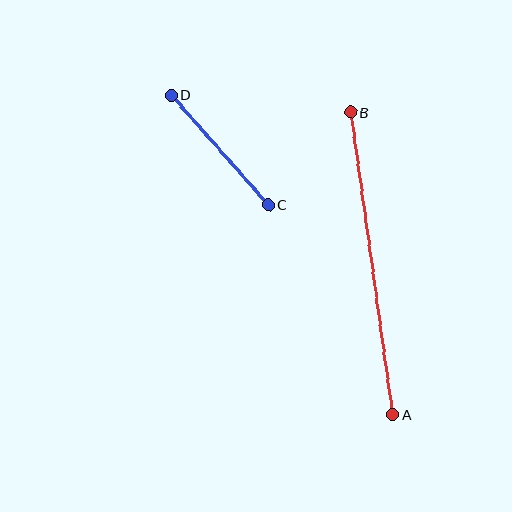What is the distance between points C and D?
The distance is approximately 146 pixels.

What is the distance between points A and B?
The distance is approximately 305 pixels.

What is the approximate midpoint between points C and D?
The midpoint is at approximately (220, 150) pixels.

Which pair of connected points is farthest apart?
Points A and B are farthest apart.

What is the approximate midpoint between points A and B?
The midpoint is at approximately (372, 263) pixels.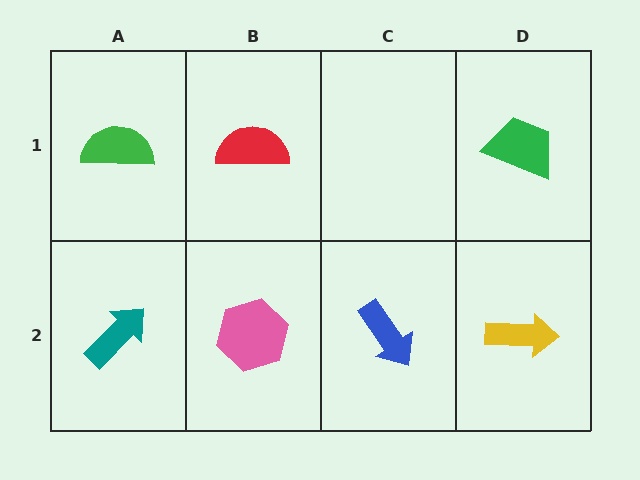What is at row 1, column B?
A red semicircle.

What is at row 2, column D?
A yellow arrow.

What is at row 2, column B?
A pink hexagon.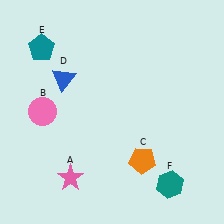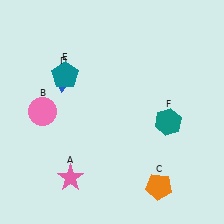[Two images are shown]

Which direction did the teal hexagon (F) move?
The teal hexagon (F) moved up.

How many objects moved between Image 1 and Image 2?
3 objects moved between the two images.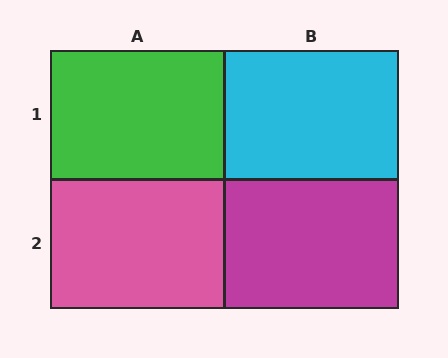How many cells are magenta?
1 cell is magenta.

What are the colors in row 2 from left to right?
Pink, magenta.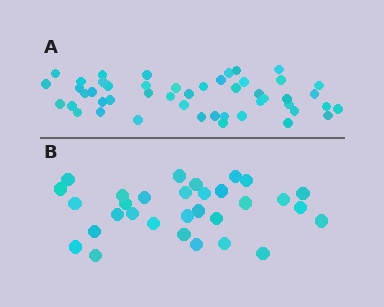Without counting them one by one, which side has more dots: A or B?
Region A (the top region) has more dots.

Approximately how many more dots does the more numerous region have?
Region A has approximately 15 more dots than region B.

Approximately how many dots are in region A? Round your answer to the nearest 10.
About 50 dots. (The exact count is 48, which rounds to 50.)